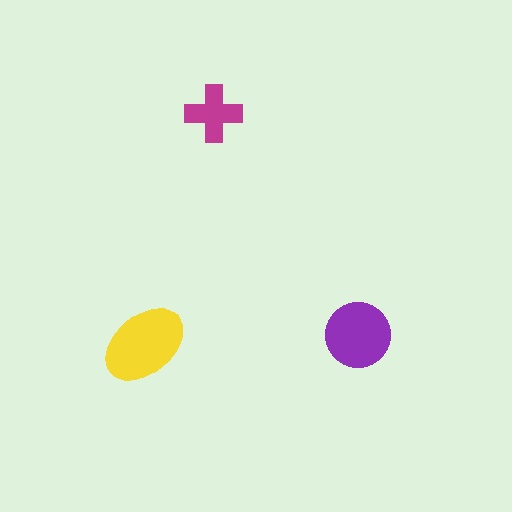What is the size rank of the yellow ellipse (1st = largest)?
1st.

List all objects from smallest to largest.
The magenta cross, the purple circle, the yellow ellipse.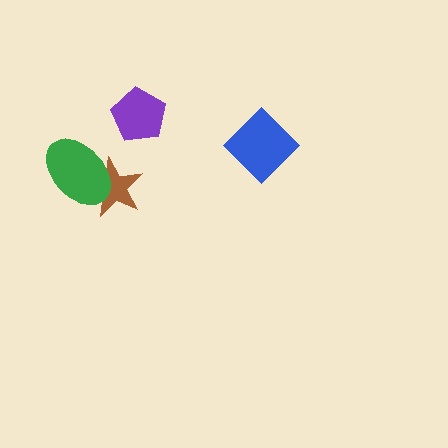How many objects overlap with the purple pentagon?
0 objects overlap with the purple pentagon.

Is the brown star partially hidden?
Yes, it is partially covered by another shape.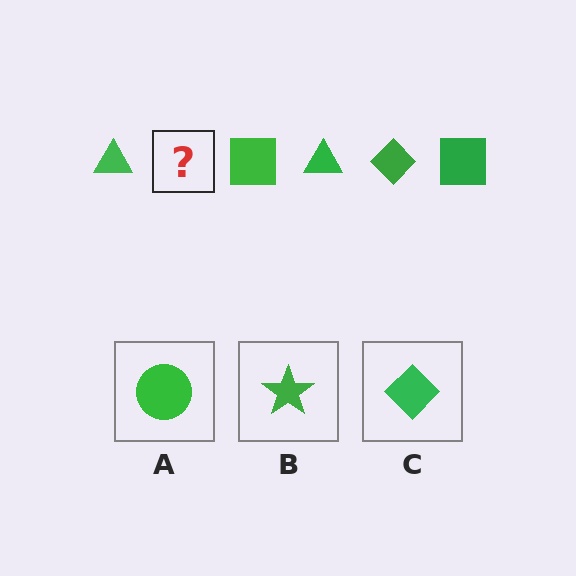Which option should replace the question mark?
Option C.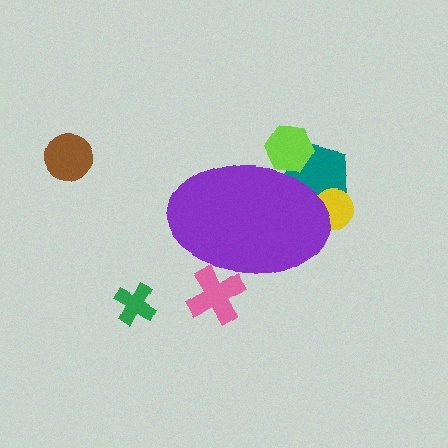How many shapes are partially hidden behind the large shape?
4 shapes are partially hidden.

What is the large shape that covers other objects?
A purple ellipse.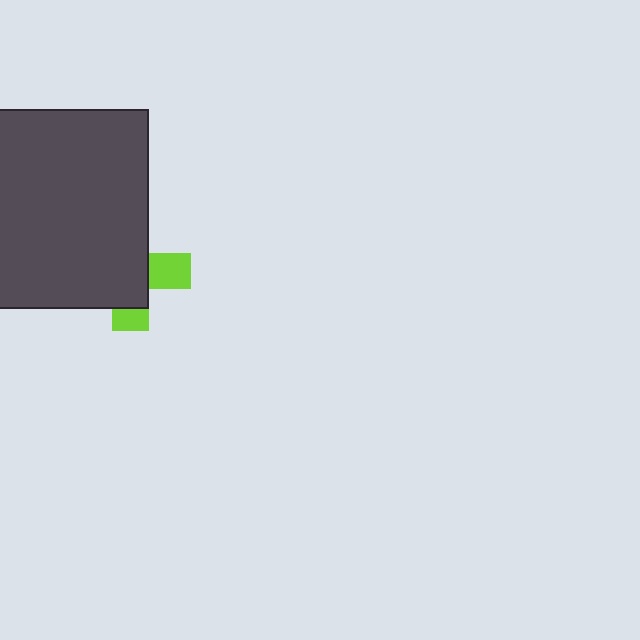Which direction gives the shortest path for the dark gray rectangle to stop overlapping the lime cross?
Moving left gives the shortest separation.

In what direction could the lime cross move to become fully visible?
The lime cross could move right. That would shift it out from behind the dark gray rectangle entirely.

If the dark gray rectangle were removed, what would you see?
You would see the complete lime cross.